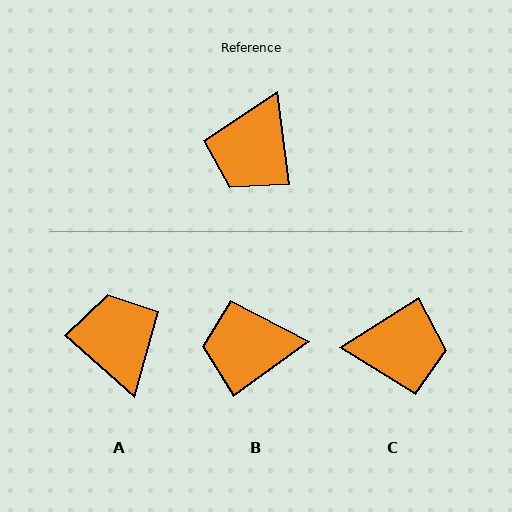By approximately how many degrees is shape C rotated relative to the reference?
Approximately 115 degrees counter-clockwise.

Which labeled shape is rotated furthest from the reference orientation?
A, about 138 degrees away.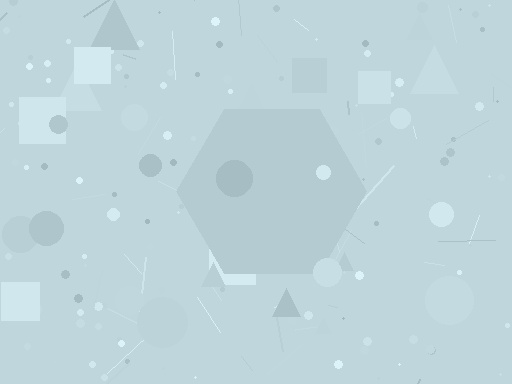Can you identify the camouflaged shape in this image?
The camouflaged shape is a hexagon.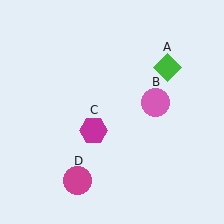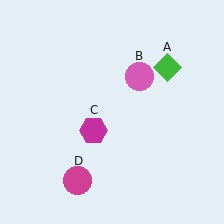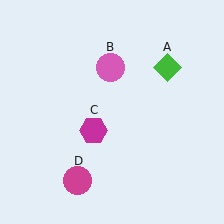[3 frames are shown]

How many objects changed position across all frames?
1 object changed position: pink circle (object B).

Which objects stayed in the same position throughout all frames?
Green diamond (object A) and magenta hexagon (object C) and magenta circle (object D) remained stationary.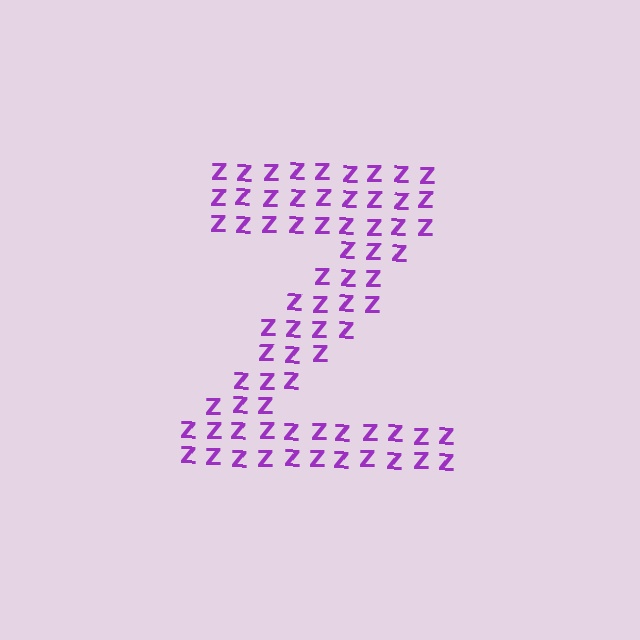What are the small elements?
The small elements are letter Z's.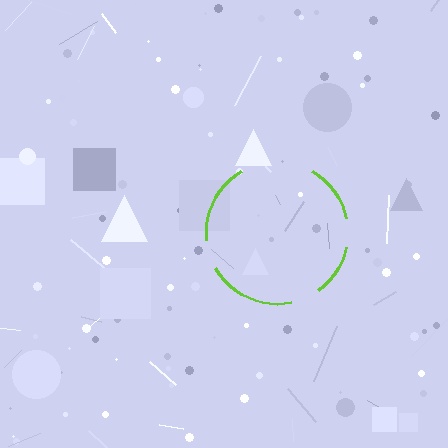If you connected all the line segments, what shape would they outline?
They would outline a circle.